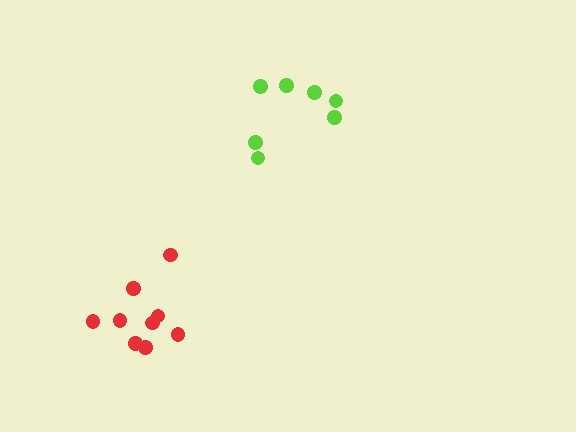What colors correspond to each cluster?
The clusters are colored: lime, red.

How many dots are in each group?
Group 1: 7 dots, Group 2: 9 dots (16 total).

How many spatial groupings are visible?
There are 2 spatial groupings.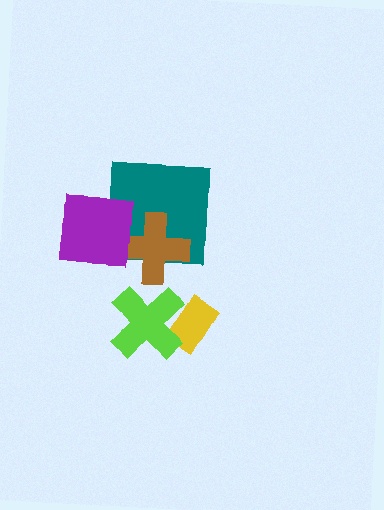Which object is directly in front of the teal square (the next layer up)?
The brown cross is directly in front of the teal square.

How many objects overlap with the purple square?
2 objects overlap with the purple square.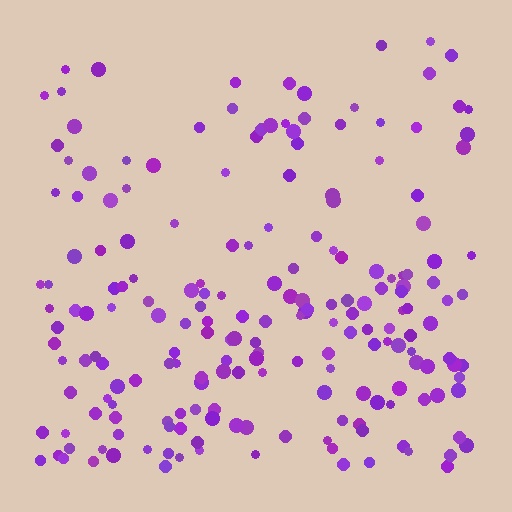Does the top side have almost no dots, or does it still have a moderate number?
Still a moderate number, just noticeably fewer than the bottom.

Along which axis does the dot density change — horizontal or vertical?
Vertical.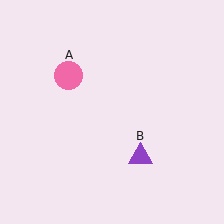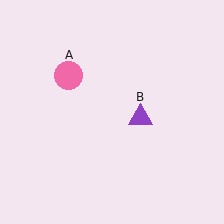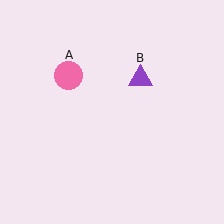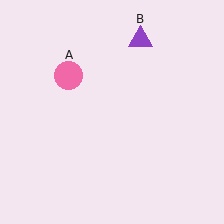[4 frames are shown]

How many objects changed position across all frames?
1 object changed position: purple triangle (object B).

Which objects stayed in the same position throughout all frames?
Pink circle (object A) remained stationary.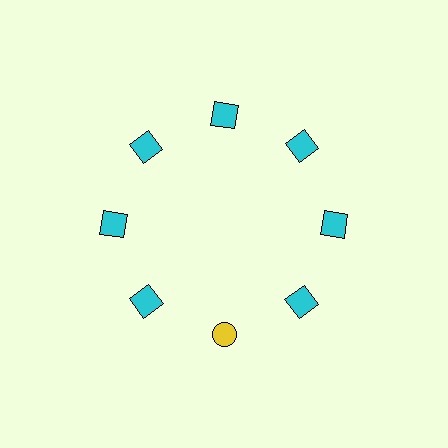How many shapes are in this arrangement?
There are 8 shapes arranged in a ring pattern.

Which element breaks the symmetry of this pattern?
The yellow circle at roughly the 6 o'clock position breaks the symmetry. All other shapes are cyan squares.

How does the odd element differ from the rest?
It differs in both color (yellow instead of cyan) and shape (circle instead of square).